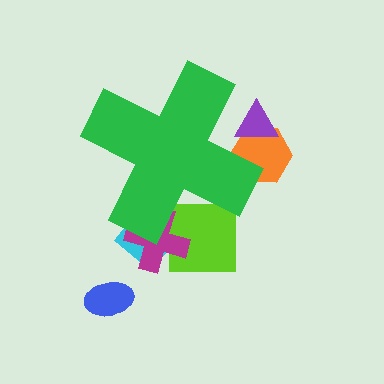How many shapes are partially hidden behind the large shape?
5 shapes are partially hidden.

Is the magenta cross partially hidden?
Yes, the magenta cross is partially hidden behind the green cross.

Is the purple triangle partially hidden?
Yes, the purple triangle is partially hidden behind the green cross.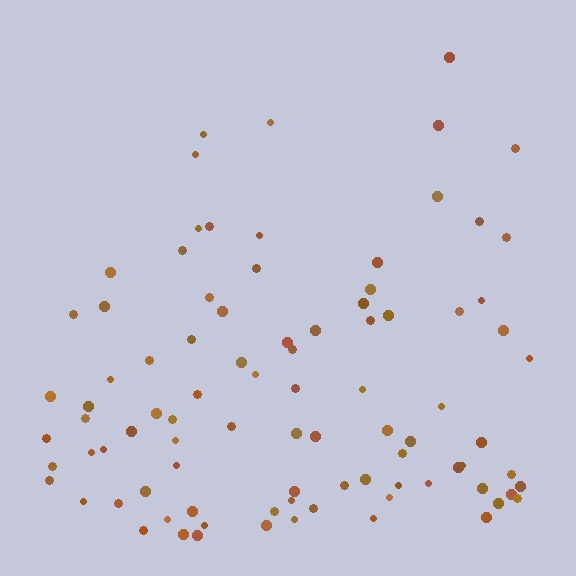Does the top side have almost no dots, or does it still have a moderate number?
Still a moderate number, just noticeably fewer than the bottom.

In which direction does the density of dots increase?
From top to bottom, with the bottom side densest.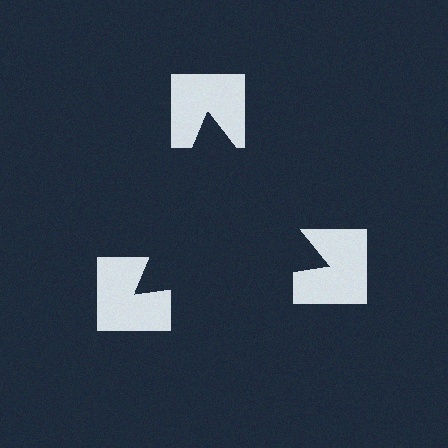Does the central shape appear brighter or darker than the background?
It typically appears slightly darker than the background, even though no actual brightness change is drawn.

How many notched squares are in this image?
There are 3 — one at each vertex of the illusory triangle.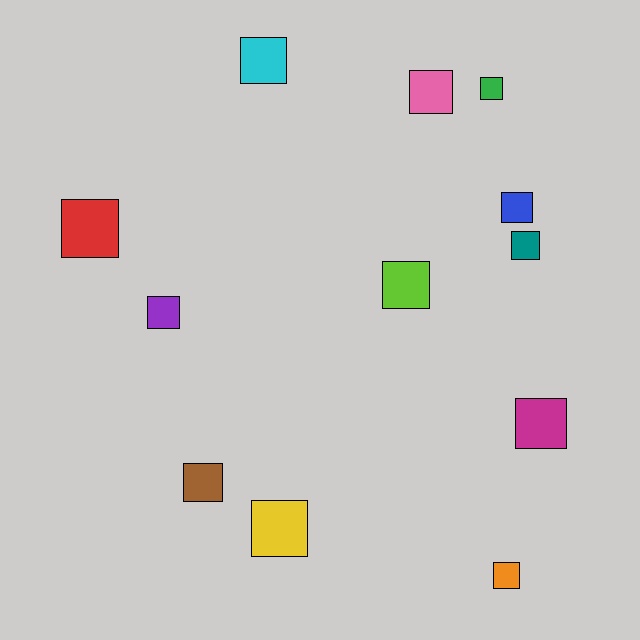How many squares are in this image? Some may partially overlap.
There are 12 squares.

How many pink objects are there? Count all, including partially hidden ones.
There is 1 pink object.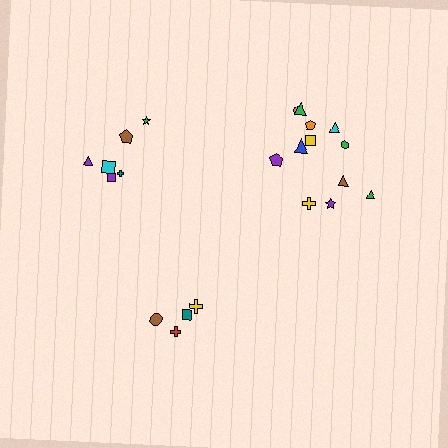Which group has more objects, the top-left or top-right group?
The top-right group.